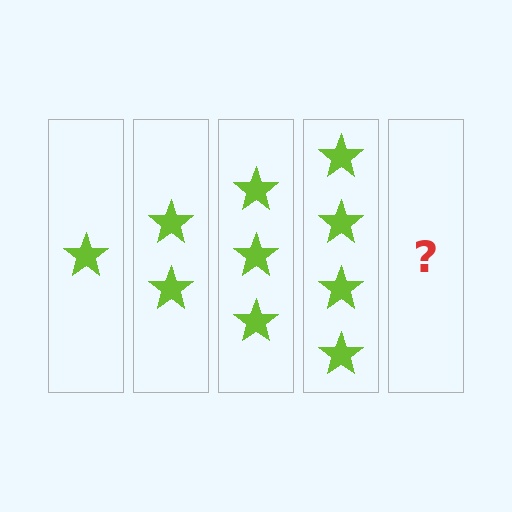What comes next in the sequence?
The next element should be 5 stars.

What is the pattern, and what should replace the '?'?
The pattern is that each step adds one more star. The '?' should be 5 stars.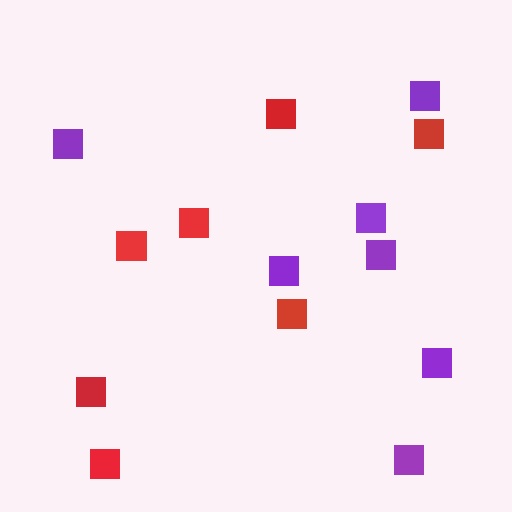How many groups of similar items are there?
There are 2 groups: one group of red squares (7) and one group of purple squares (7).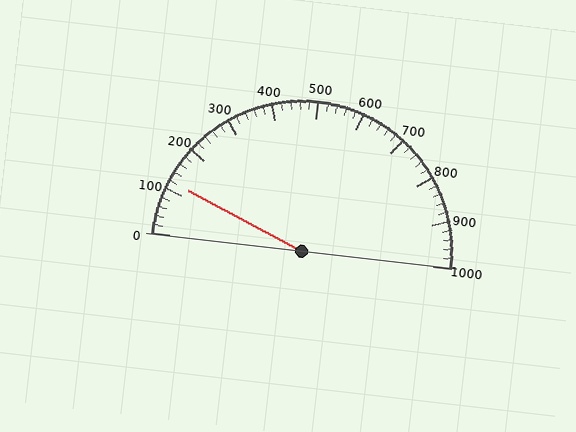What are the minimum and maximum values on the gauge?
The gauge ranges from 0 to 1000.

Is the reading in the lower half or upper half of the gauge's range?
The reading is in the lower half of the range (0 to 1000).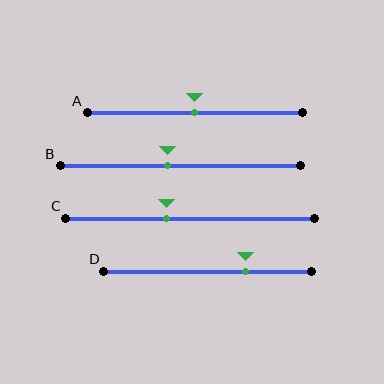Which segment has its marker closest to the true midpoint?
Segment A has its marker closest to the true midpoint.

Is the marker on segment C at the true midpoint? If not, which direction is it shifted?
No, the marker on segment C is shifted to the left by about 10% of the segment length.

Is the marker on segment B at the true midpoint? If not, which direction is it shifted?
No, the marker on segment B is shifted to the left by about 5% of the segment length.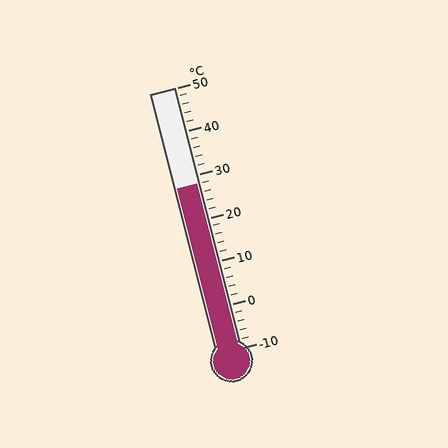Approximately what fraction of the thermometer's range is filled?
The thermometer is filled to approximately 65% of its range.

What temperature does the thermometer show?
The thermometer shows approximately 28°C.